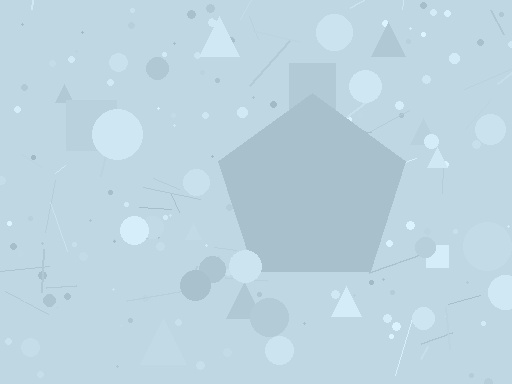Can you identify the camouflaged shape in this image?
The camouflaged shape is a pentagon.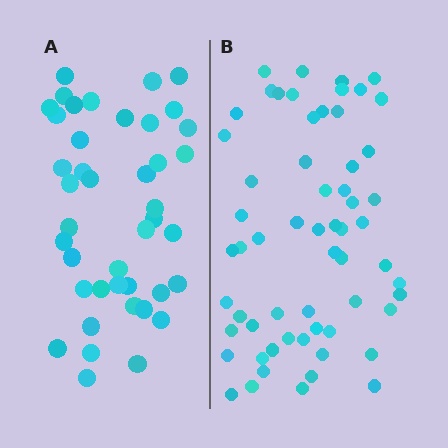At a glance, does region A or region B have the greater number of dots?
Region B (the right region) has more dots.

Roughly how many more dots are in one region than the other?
Region B has approximately 20 more dots than region A.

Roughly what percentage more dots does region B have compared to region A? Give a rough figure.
About 45% more.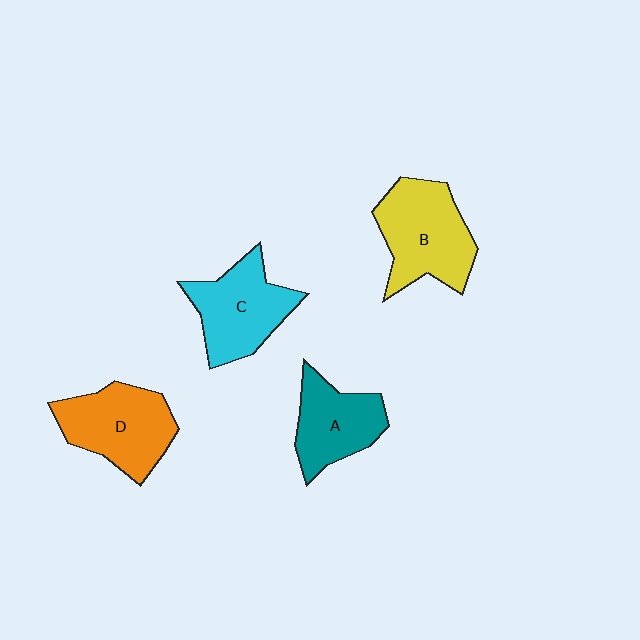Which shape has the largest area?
Shape B (yellow).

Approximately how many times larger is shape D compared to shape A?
Approximately 1.2 times.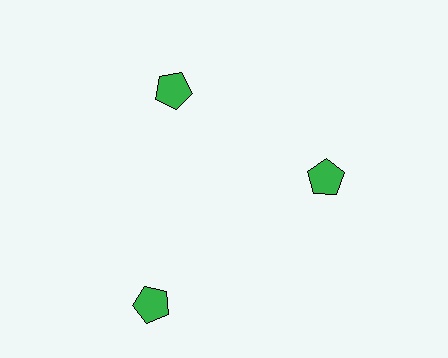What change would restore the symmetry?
The symmetry would be restored by moving it inward, back onto the ring so that all 3 pentagons sit at equal angles and equal distance from the center.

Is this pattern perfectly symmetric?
No. The 3 green pentagons are arranged in a ring, but one element near the 7 o'clock position is pushed outward from the center, breaking the 3-fold rotational symmetry.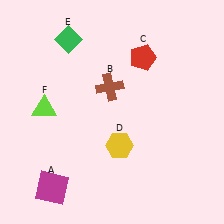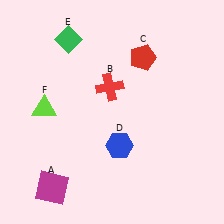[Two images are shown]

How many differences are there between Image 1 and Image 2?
There are 2 differences between the two images.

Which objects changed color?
B changed from brown to red. D changed from yellow to blue.